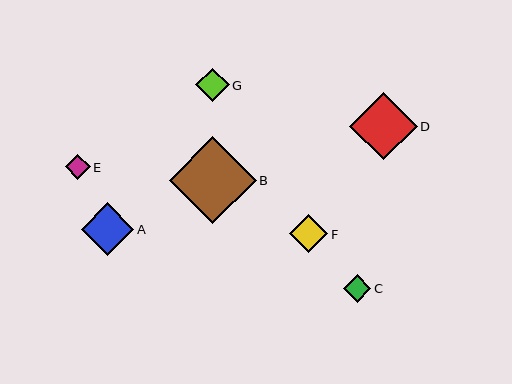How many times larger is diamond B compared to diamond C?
Diamond B is approximately 3.2 times the size of diamond C.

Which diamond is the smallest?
Diamond E is the smallest with a size of approximately 25 pixels.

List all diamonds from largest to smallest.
From largest to smallest: B, D, A, F, G, C, E.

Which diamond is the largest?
Diamond B is the largest with a size of approximately 87 pixels.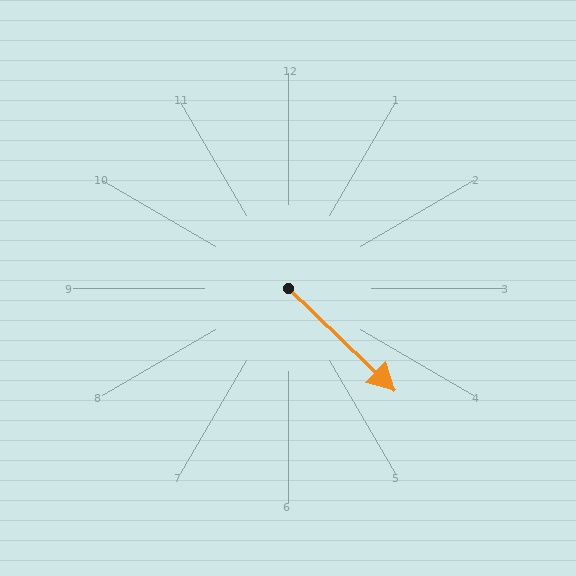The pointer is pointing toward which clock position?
Roughly 4 o'clock.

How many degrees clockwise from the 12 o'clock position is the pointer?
Approximately 134 degrees.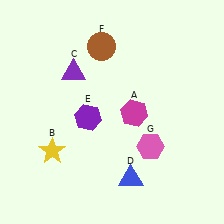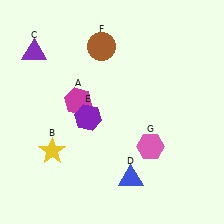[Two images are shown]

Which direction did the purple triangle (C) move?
The purple triangle (C) moved left.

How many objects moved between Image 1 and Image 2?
2 objects moved between the two images.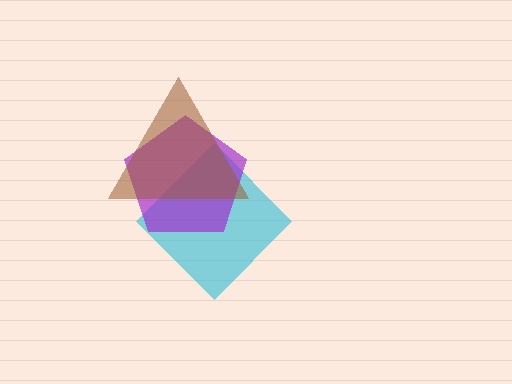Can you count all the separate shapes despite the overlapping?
Yes, there are 3 separate shapes.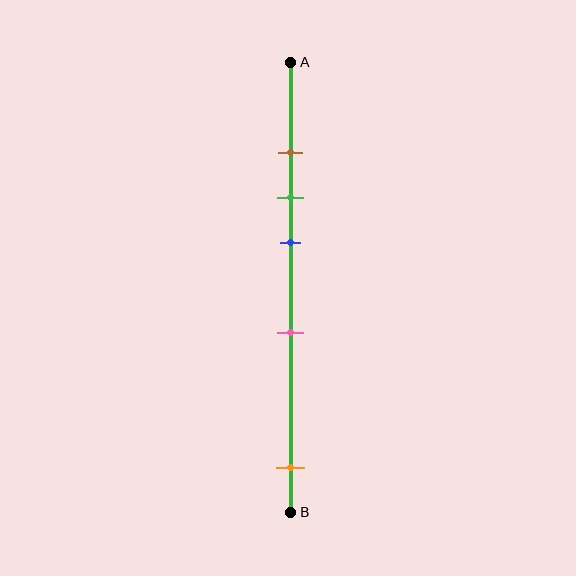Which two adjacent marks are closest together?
The brown and green marks are the closest adjacent pair.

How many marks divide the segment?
There are 5 marks dividing the segment.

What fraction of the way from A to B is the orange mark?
The orange mark is approximately 90% (0.9) of the way from A to B.